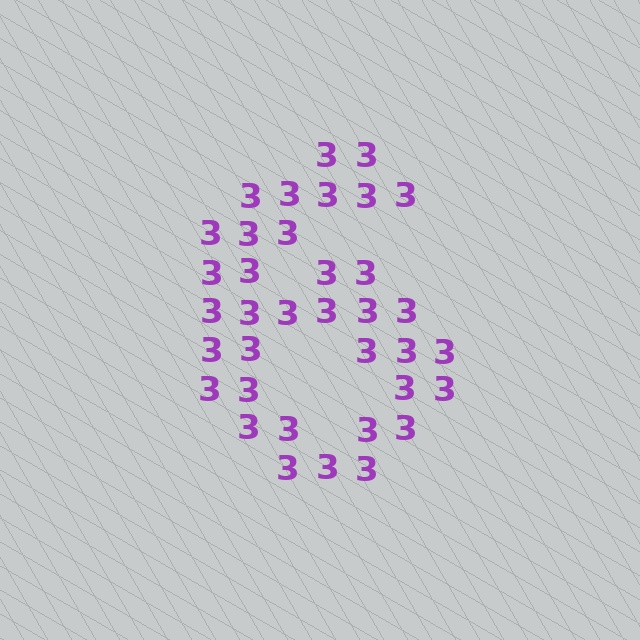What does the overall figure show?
The overall figure shows the digit 6.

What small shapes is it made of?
It is made of small digit 3's.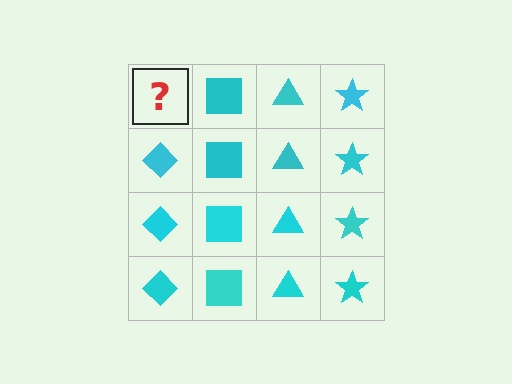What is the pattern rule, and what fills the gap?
The rule is that each column has a consistent shape. The gap should be filled with a cyan diamond.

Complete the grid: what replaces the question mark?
The question mark should be replaced with a cyan diamond.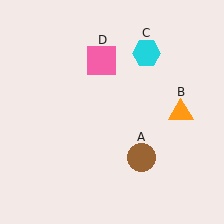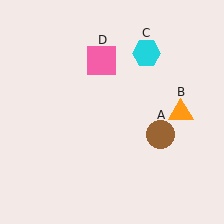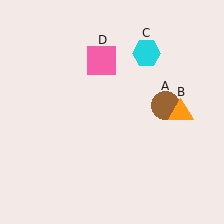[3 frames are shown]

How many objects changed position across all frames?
1 object changed position: brown circle (object A).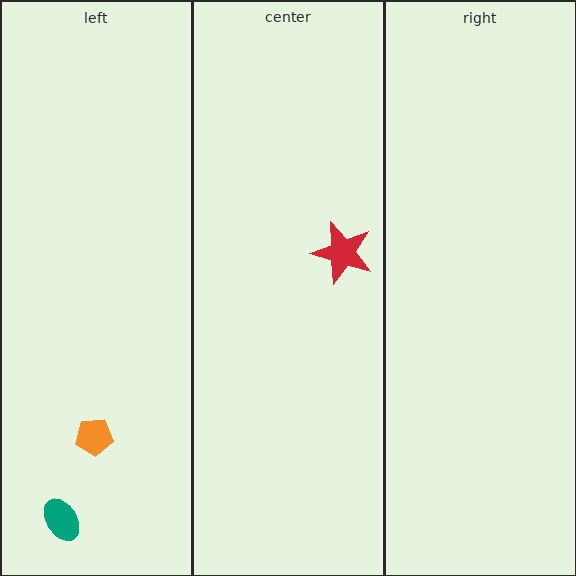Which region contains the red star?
The center region.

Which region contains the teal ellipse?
The left region.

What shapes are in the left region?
The orange pentagon, the teal ellipse.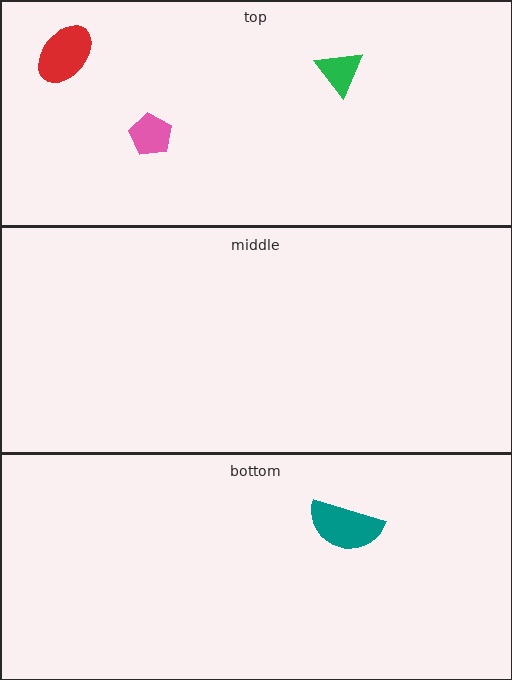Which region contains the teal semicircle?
The bottom region.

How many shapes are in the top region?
3.